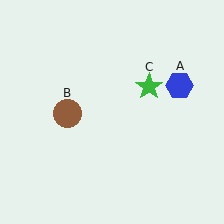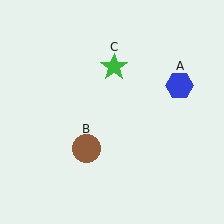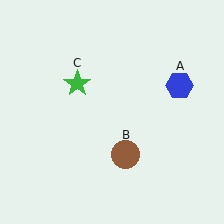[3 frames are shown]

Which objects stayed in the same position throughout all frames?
Blue hexagon (object A) remained stationary.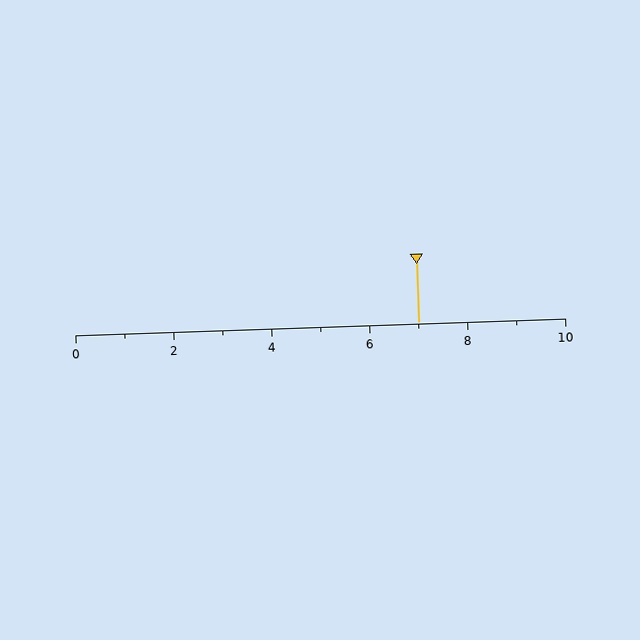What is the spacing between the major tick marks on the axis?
The major ticks are spaced 2 apart.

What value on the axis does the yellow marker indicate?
The marker indicates approximately 7.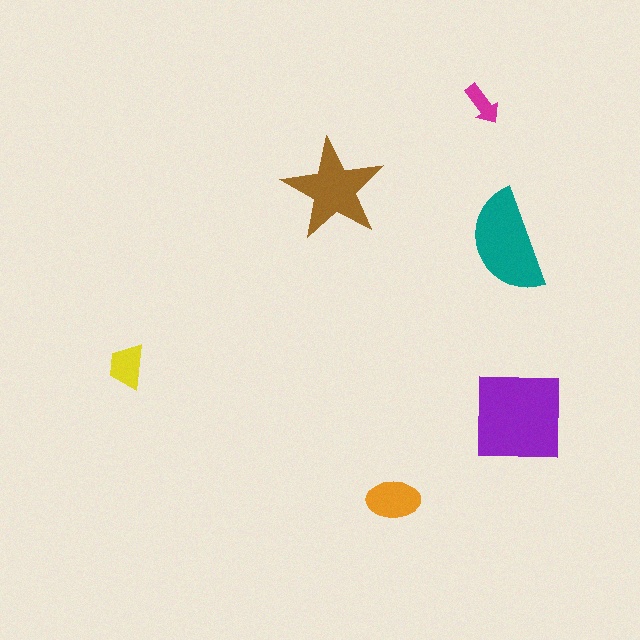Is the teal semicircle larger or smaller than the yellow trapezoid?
Larger.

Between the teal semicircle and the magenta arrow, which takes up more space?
The teal semicircle.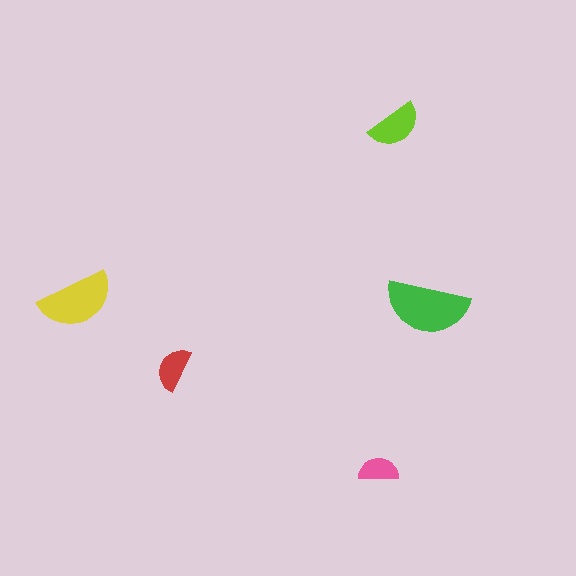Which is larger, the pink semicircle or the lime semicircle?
The lime one.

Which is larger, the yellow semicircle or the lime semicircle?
The yellow one.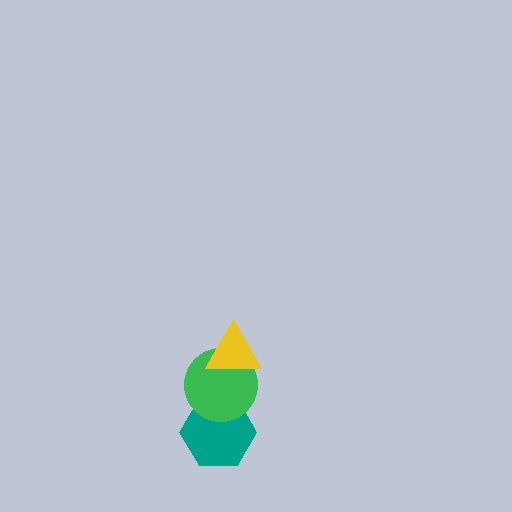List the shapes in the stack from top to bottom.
From top to bottom: the yellow triangle, the green circle, the teal hexagon.